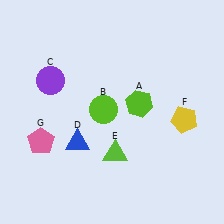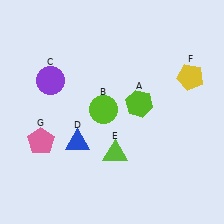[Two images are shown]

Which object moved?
The yellow pentagon (F) moved up.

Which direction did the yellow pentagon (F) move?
The yellow pentagon (F) moved up.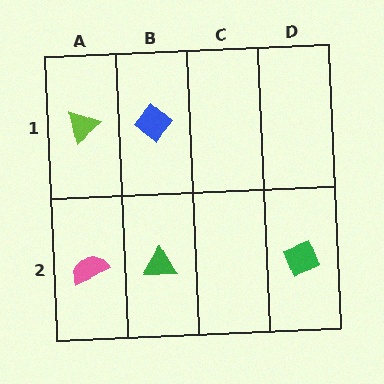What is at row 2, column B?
A green triangle.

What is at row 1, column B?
A blue diamond.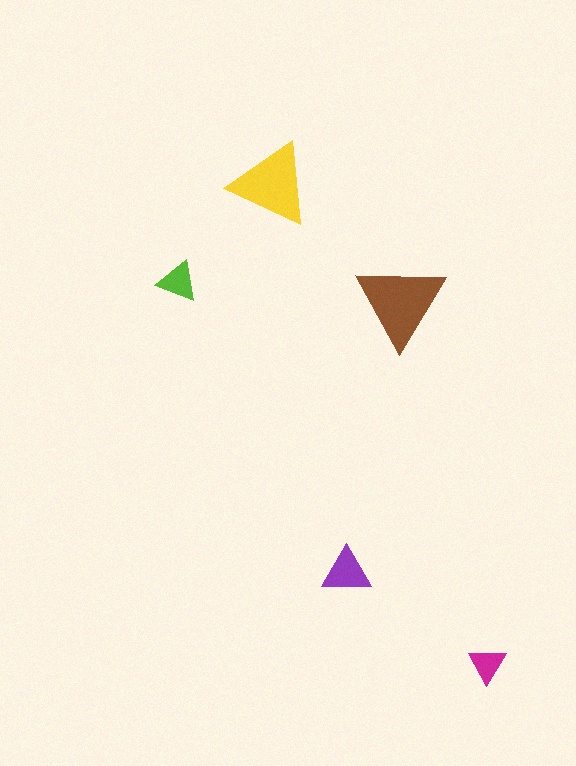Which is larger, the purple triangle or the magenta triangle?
The purple one.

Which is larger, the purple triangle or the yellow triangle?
The yellow one.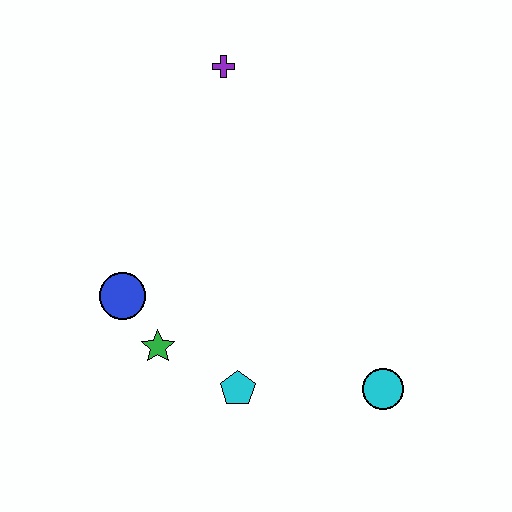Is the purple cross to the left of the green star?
No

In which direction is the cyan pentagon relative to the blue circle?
The cyan pentagon is to the right of the blue circle.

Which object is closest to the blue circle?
The green star is closest to the blue circle.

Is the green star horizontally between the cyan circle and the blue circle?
Yes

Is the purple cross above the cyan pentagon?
Yes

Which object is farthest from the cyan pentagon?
The purple cross is farthest from the cyan pentagon.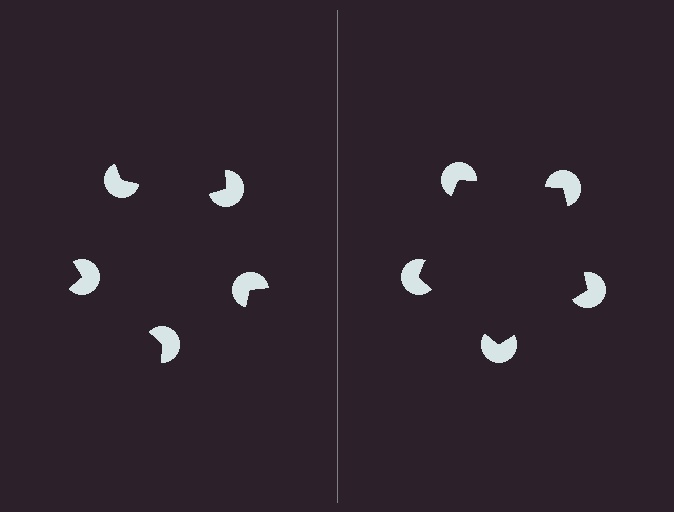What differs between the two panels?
The pac-man discs are positioned identically on both sides; only the wedge orientations differ. On the right they align to a pentagon; on the left they are misaligned.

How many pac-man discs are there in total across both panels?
10 — 5 on each side.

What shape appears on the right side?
An illusory pentagon.